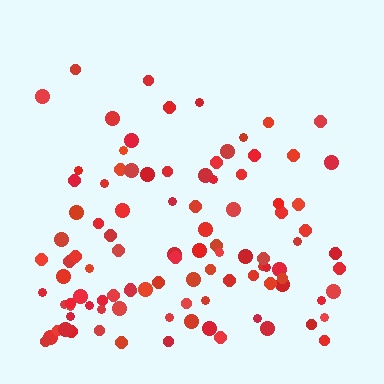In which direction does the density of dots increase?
From top to bottom, with the bottom side densest.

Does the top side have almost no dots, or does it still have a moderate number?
Still a moderate number, just noticeably fewer than the bottom.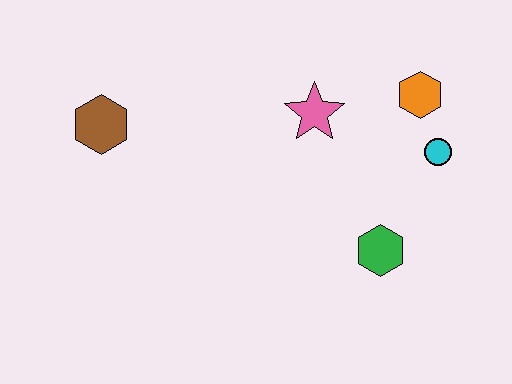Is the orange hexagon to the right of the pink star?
Yes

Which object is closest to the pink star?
The orange hexagon is closest to the pink star.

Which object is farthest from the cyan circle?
The brown hexagon is farthest from the cyan circle.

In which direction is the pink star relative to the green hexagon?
The pink star is above the green hexagon.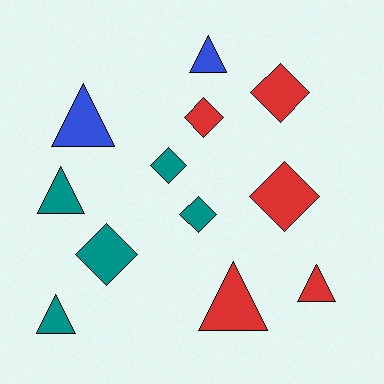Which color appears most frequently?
Red, with 5 objects.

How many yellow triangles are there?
There are no yellow triangles.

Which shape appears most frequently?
Diamond, with 6 objects.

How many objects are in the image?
There are 12 objects.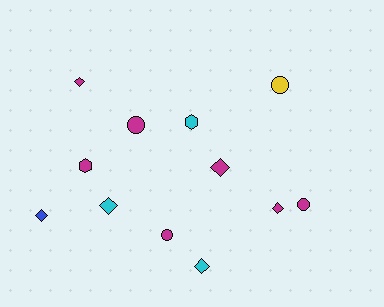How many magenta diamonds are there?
There are 3 magenta diamonds.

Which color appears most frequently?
Magenta, with 7 objects.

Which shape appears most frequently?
Diamond, with 6 objects.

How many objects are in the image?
There are 12 objects.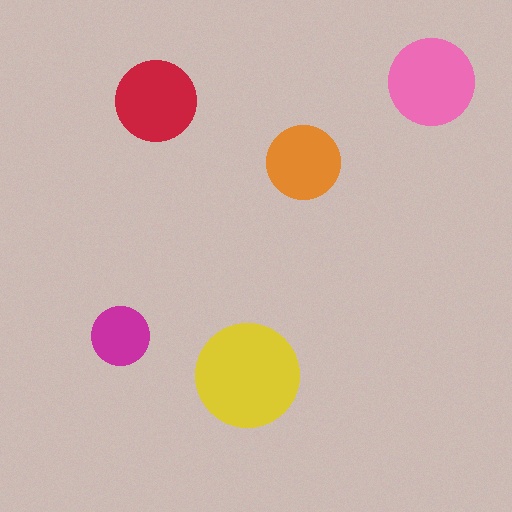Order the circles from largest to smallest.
the yellow one, the pink one, the red one, the orange one, the magenta one.